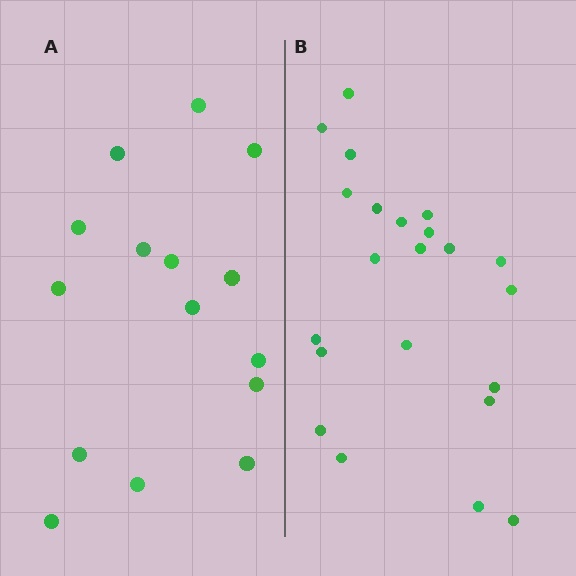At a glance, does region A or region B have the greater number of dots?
Region B (the right region) has more dots.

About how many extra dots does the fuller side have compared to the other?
Region B has roughly 8 or so more dots than region A.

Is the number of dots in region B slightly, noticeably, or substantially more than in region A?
Region B has substantially more. The ratio is roughly 1.5 to 1.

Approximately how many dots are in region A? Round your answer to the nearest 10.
About 20 dots. (The exact count is 15, which rounds to 20.)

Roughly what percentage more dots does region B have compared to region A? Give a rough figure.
About 45% more.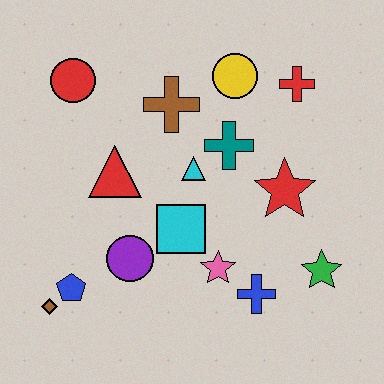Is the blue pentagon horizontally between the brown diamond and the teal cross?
Yes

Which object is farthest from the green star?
The red circle is farthest from the green star.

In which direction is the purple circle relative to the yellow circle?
The purple circle is below the yellow circle.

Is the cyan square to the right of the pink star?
No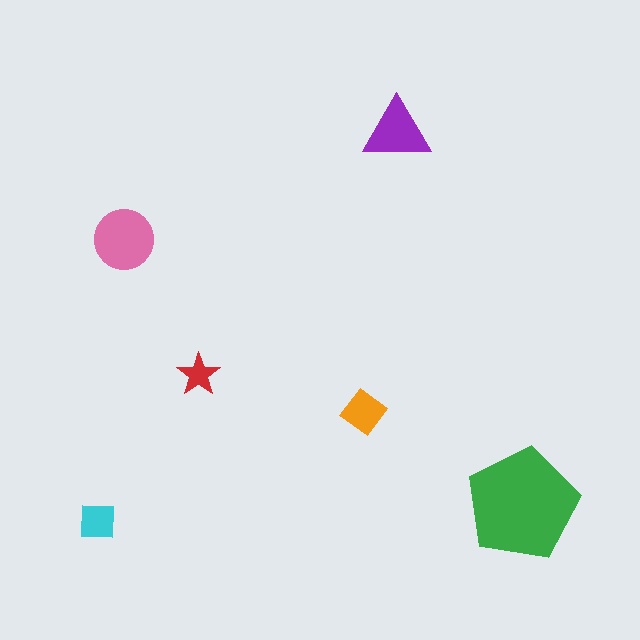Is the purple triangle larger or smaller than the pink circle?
Smaller.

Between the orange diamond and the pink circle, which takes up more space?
The pink circle.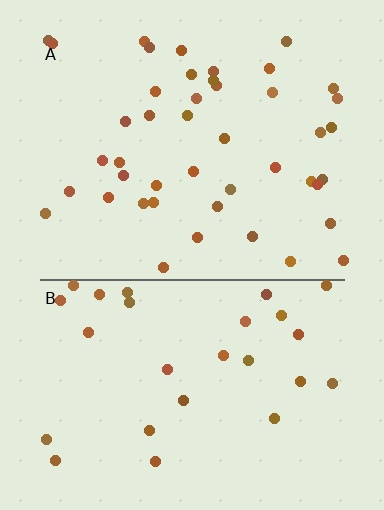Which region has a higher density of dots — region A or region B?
A (the top).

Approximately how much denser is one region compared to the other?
Approximately 1.6× — region A over region B.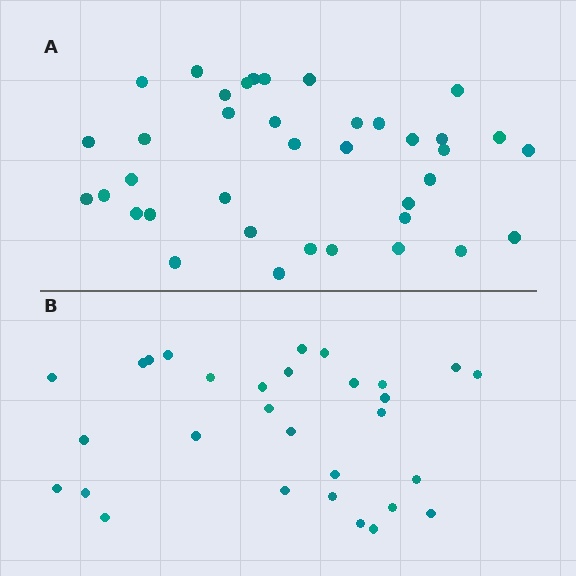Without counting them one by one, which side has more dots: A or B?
Region A (the top region) has more dots.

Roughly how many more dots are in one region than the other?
Region A has roughly 8 or so more dots than region B.